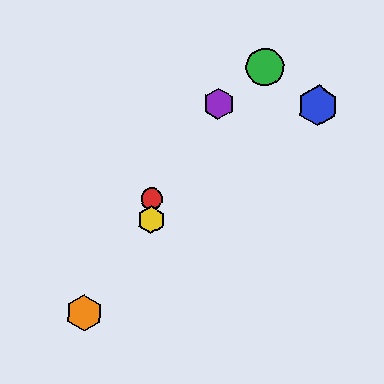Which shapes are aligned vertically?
The red circle, the yellow hexagon are aligned vertically.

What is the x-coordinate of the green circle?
The green circle is at x≈265.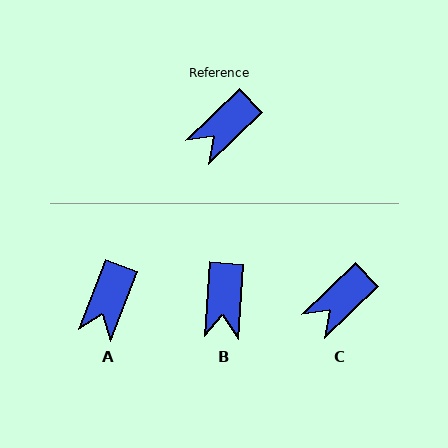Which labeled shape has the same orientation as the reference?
C.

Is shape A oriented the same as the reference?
No, it is off by about 26 degrees.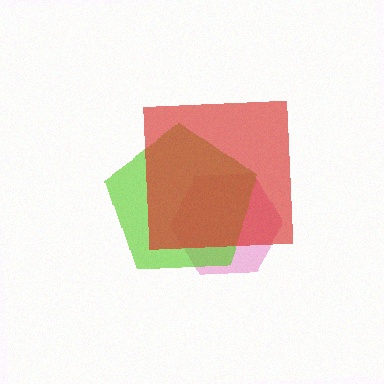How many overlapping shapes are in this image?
There are 3 overlapping shapes in the image.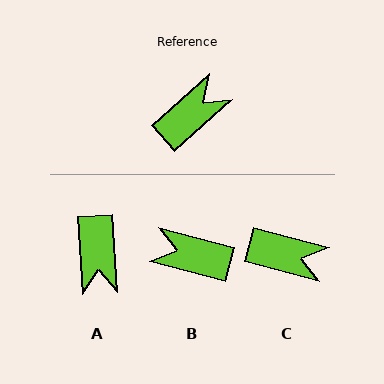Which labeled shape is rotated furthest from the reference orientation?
A, about 128 degrees away.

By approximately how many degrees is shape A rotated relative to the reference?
Approximately 128 degrees clockwise.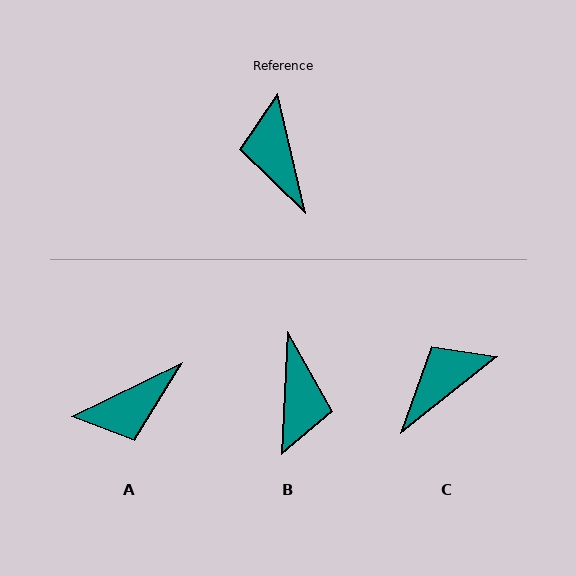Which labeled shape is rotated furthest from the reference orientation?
B, about 163 degrees away.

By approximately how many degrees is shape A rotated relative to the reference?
Approximately 103 degrees counter-clockwise.